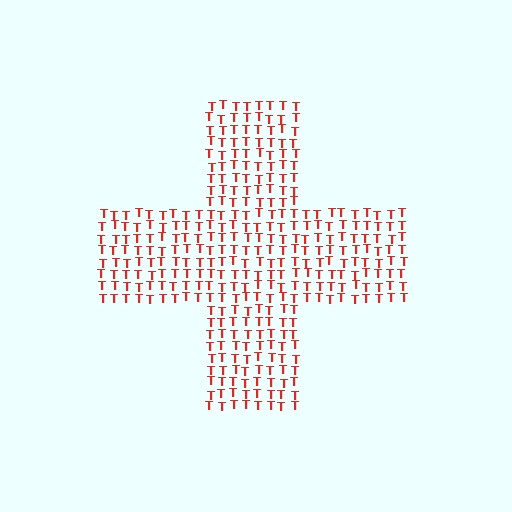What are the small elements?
The small elements are letter T's.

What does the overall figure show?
The overall figure shows a cross.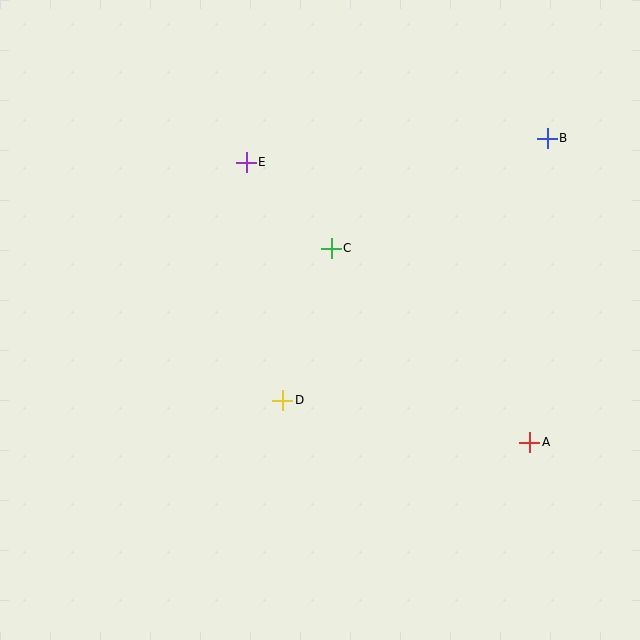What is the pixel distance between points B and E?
The distance between B and E is 302 pixels.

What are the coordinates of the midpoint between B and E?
The midpoint between B and E is at (397, 150).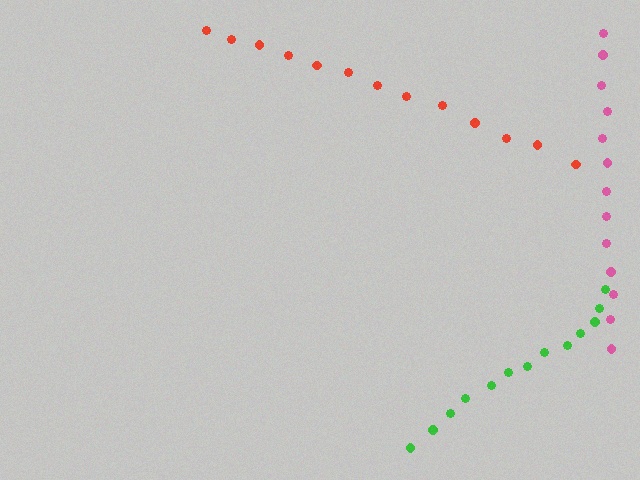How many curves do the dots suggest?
There are 3 distinct paths.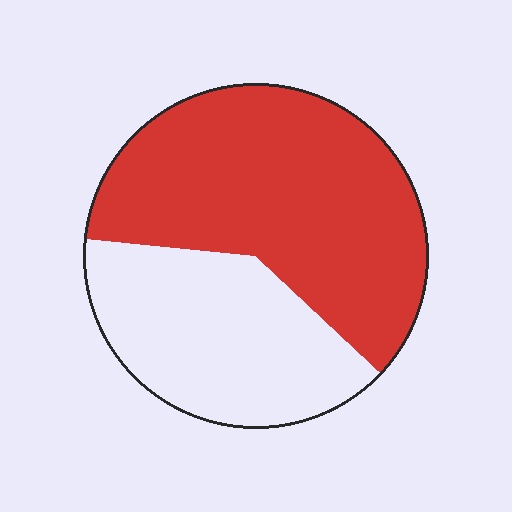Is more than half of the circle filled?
Yes.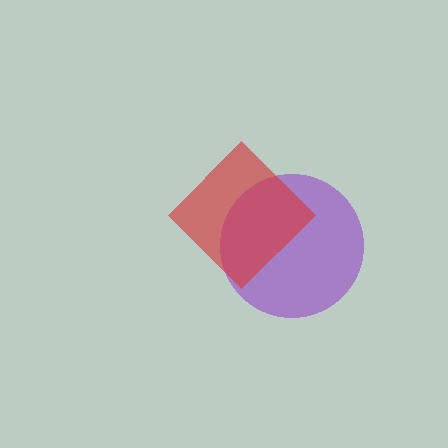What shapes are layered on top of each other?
The layered shapes are: a purple circle, a red diamond.